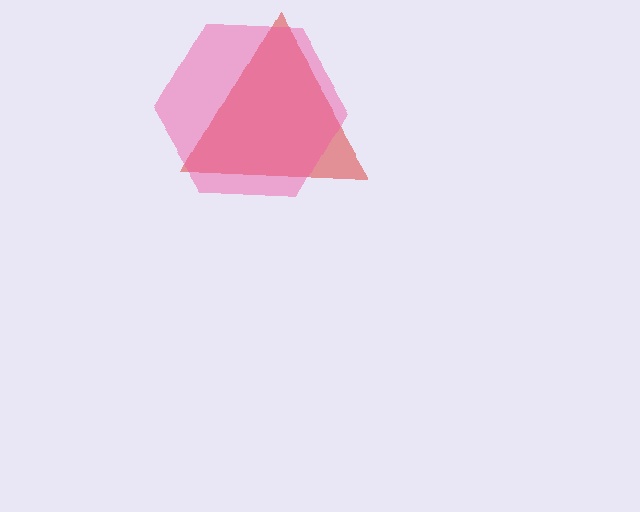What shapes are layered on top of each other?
The layered shapes are: a red triangle, a pink hexagon.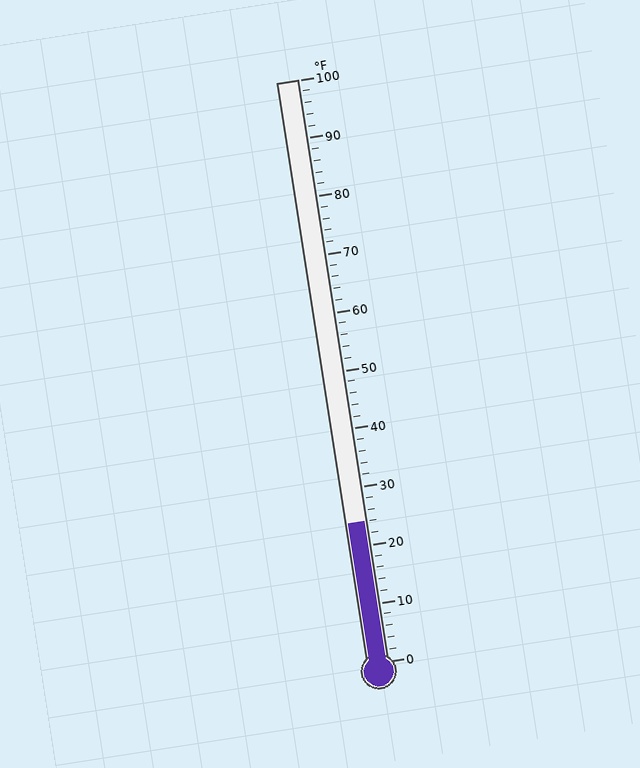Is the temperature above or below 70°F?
The temperature is below 70°F.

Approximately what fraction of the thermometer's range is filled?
The thermometer is filled to approximately 25% of its range.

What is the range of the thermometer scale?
The thermometer scale ranges from 0°F to 100°F.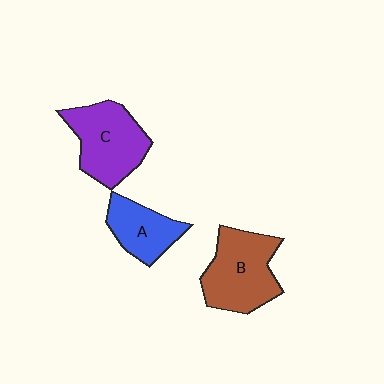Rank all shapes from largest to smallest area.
From largest to smallest: B (brown), C (purple), A (blue).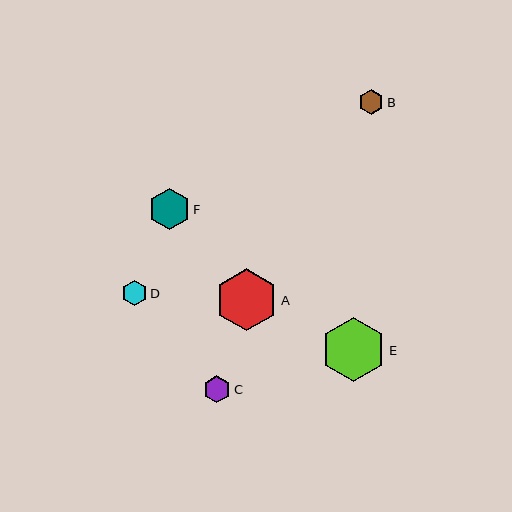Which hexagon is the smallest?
Hexagon B is the smallest with a size of approximately 25 pixels.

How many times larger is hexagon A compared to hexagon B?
Hexagon A is approximately 2.5 times the size of hexagon B.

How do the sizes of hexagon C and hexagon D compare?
Hexagon C and hexagon D are approximately the same size.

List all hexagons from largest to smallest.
From largest to smallest: E, A, F, C, D, B.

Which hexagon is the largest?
Hexagon E is the largest with a size of approximately 65 pixels.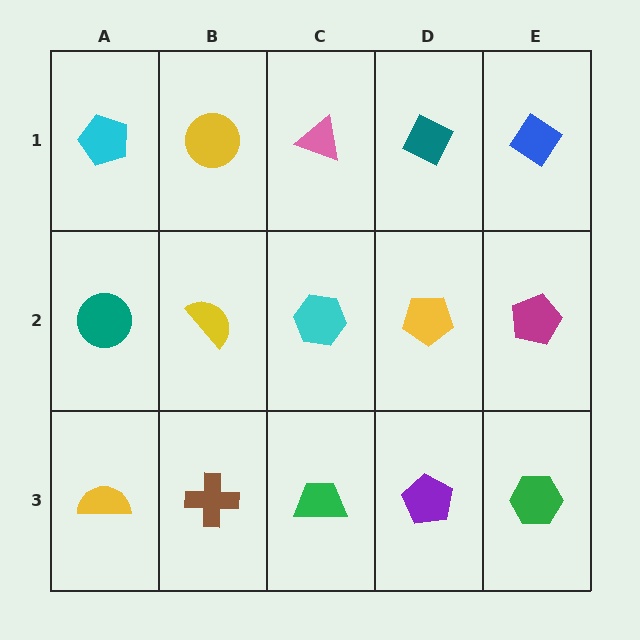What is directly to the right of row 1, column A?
A yellow circle.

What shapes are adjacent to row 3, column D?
A yellow pentagon (row 2, column D), a green trapezoid (row 3, column C), a green hexagon (row 3, column E).